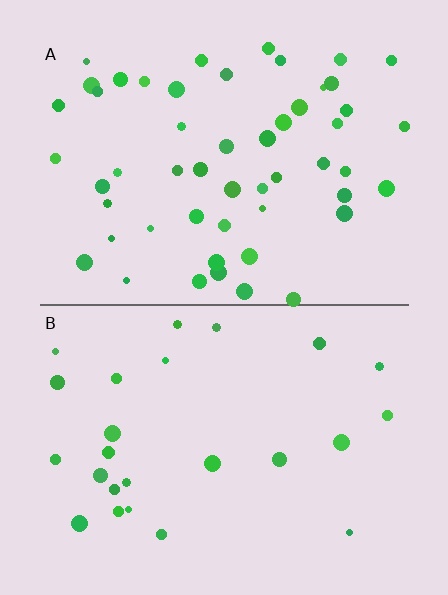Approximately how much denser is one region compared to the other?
Approximately 2.0× — region A over region B.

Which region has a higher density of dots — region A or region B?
A (the top).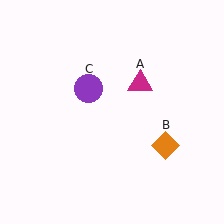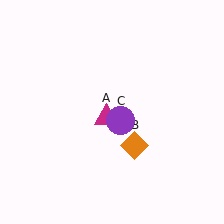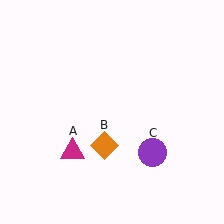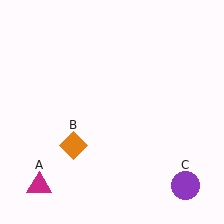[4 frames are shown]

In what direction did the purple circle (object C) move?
The purple circle (object C) moved down and to the right.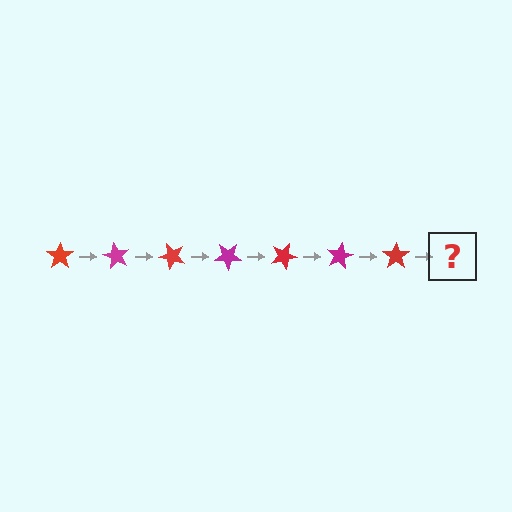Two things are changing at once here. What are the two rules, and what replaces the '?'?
The two rules are that it rotates 60 degrees each step and the color cycles through red and magenta. The '?' should be a magenta star, rotated 420 degrees from the start.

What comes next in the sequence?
The next element should be a magenta star, rotated 420 degrees from the start.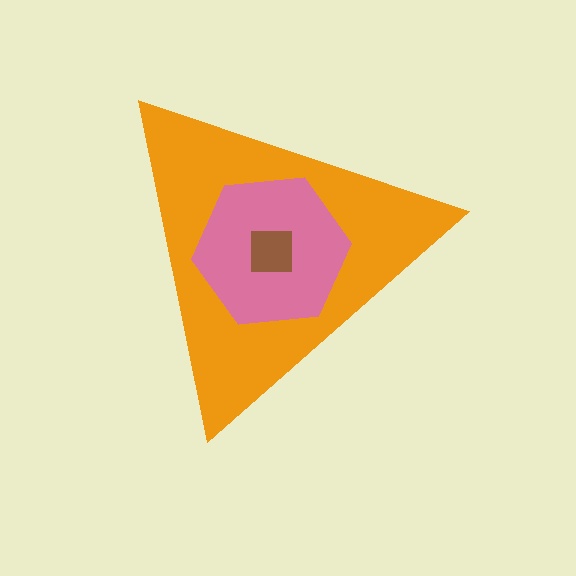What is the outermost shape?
The orange triangle.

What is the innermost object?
The brown square.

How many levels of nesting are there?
3.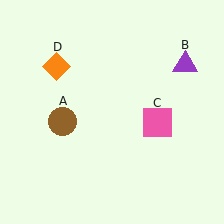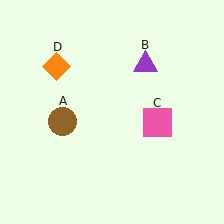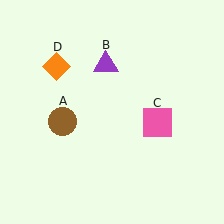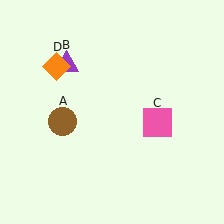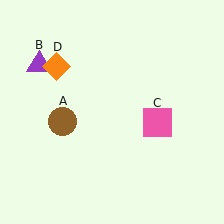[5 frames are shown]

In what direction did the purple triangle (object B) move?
The purple triangle (object B) moved left.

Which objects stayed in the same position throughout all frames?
Brown circle (object A) and pink square (object C) and orange diamond (object D) remained stationary.